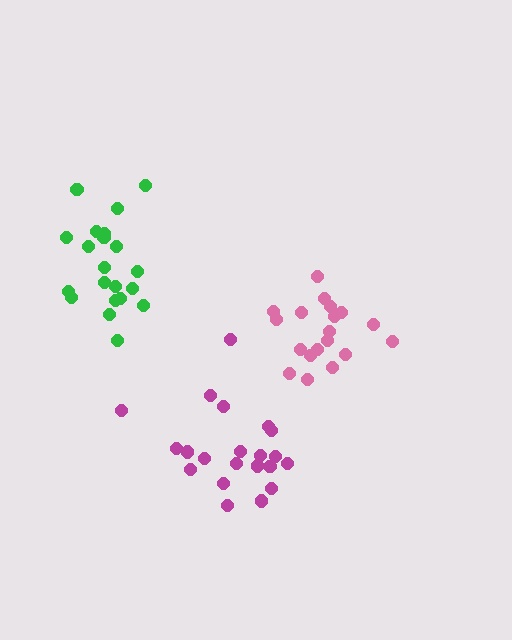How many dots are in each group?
Group 1: 19 dots, Group 2: 21 dots, Group 3: 21 dots (61 total).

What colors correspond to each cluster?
The clusters are colored: pink, green, magenta.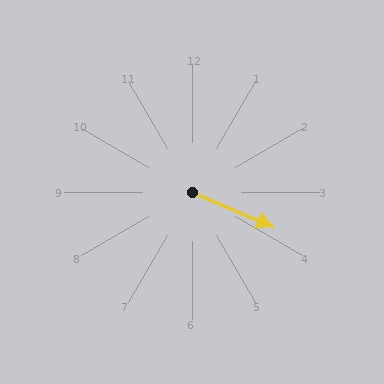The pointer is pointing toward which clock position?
Roughly 4 o'clock.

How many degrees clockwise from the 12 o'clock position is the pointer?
Approximately 113 degrees.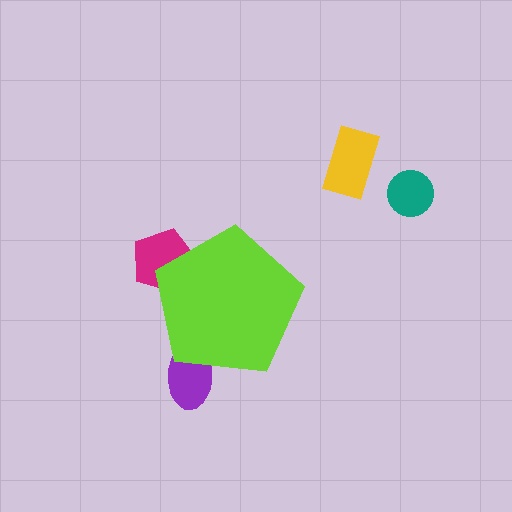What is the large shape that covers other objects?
A lime pentagon.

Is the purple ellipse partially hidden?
Yes, the purple ellipse is partially hidden behind the lime pentagon.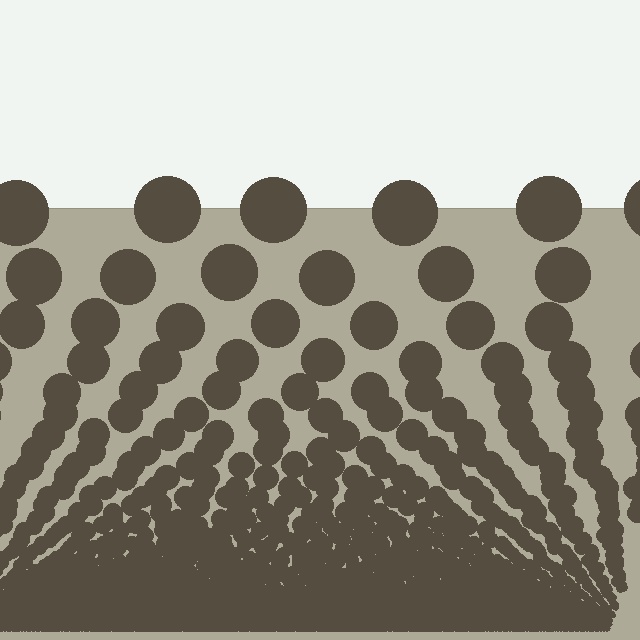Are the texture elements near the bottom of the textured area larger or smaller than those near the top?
Smaller. The gradient is inverted — elements near the bottom are smaller and denser.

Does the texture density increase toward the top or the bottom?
Density increases toward the bottom.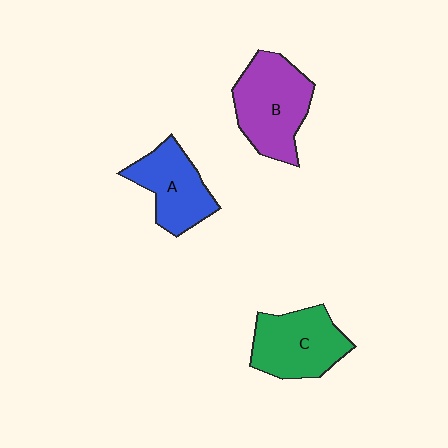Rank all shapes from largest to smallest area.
From largest to smallest: B (purple), C (green), A (blue).